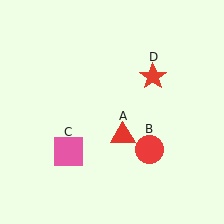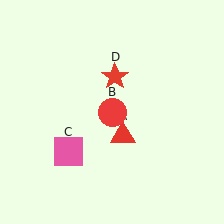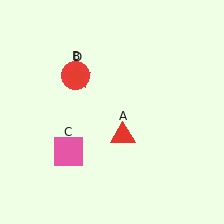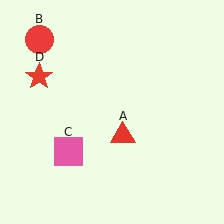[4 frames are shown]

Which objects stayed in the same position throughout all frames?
Red triangle (object A) and pink square (object C) remained stationary.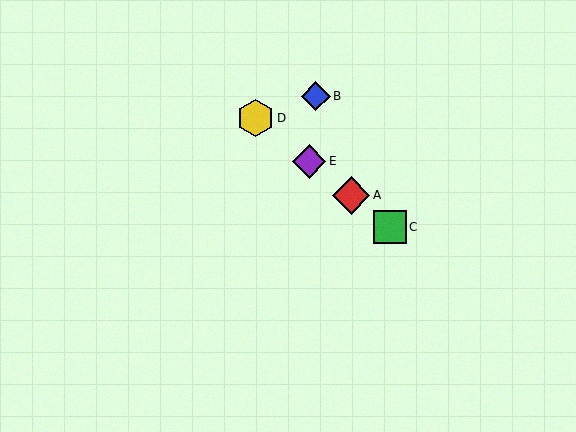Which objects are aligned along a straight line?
Objects A, C, D, E are aligned along a straight line.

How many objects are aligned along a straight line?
4 objects (A, C, D, E) are aligned along a straight line.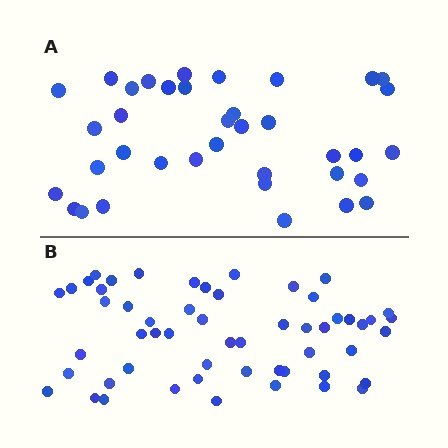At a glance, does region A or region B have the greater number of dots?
Region B (the bottom region) has more dots.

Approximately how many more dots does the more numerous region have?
Region B has approximately 20 more dots than region A.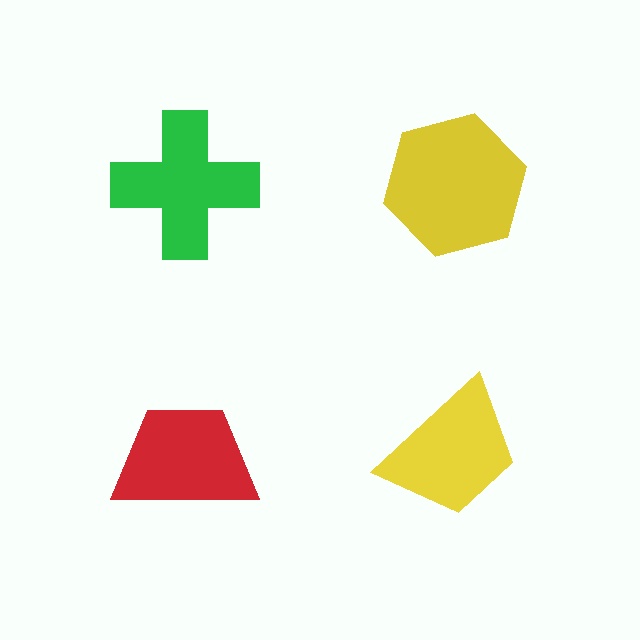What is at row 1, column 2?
A yellow hexagon.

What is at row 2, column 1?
A red trapezoid.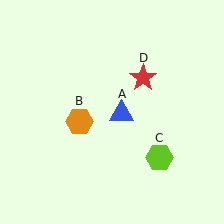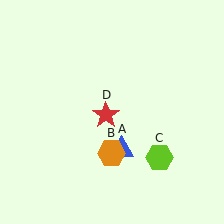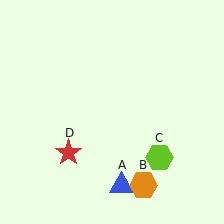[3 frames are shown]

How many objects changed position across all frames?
3 objects changed position: blue triangle (object A), orange hexagon (object B), red star (object D).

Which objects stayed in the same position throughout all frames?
Lime hexagon (object C) remained stationary.